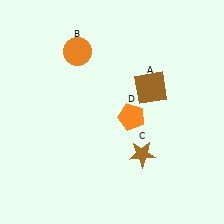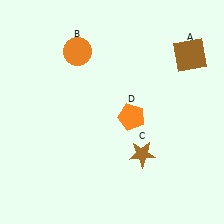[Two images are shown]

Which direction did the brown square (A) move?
The brown square (A) moved right.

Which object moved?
The brown square (A) moved right.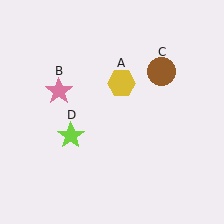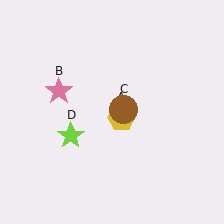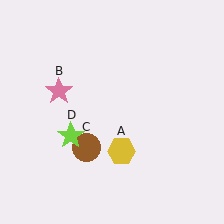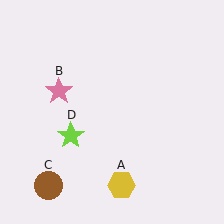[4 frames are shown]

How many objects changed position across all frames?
2 objects changed position: yellow hexagon (object A), brown circle (object C).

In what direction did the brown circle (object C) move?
The brown circle (object C) moved down and to the left.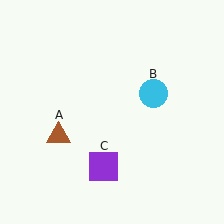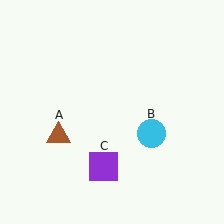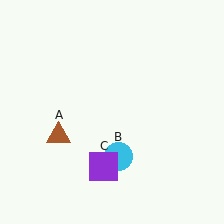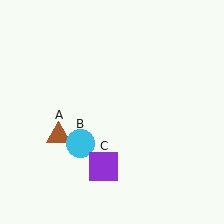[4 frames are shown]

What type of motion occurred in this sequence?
The cyan circle (object B) rotated clockwise around the center of the scene.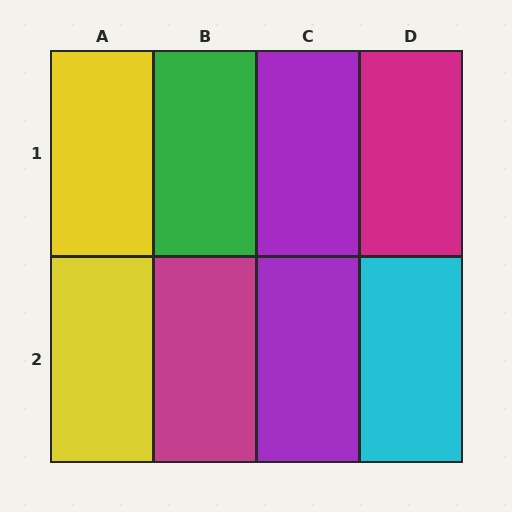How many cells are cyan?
1 cell is cyan.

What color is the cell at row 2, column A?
Yellow.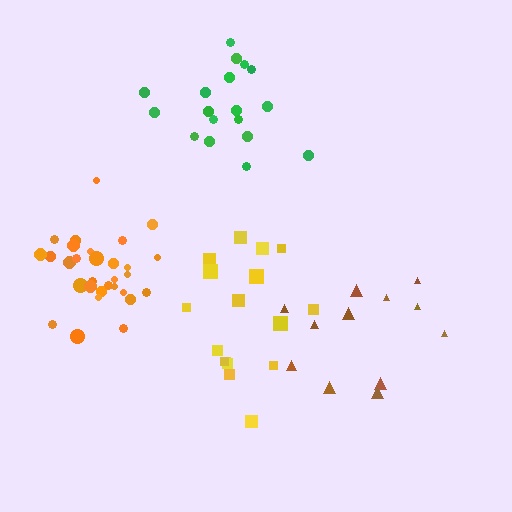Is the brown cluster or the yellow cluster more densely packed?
Brown.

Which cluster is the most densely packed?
Orange.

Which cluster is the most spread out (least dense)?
Yellow.